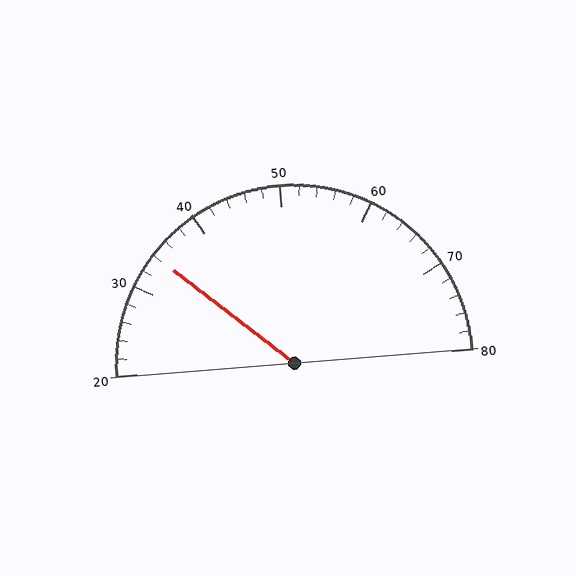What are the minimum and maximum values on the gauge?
The gauge ranges from 20 to 80.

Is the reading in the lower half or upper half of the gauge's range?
The reading is in the lower half of the range (20 to 80).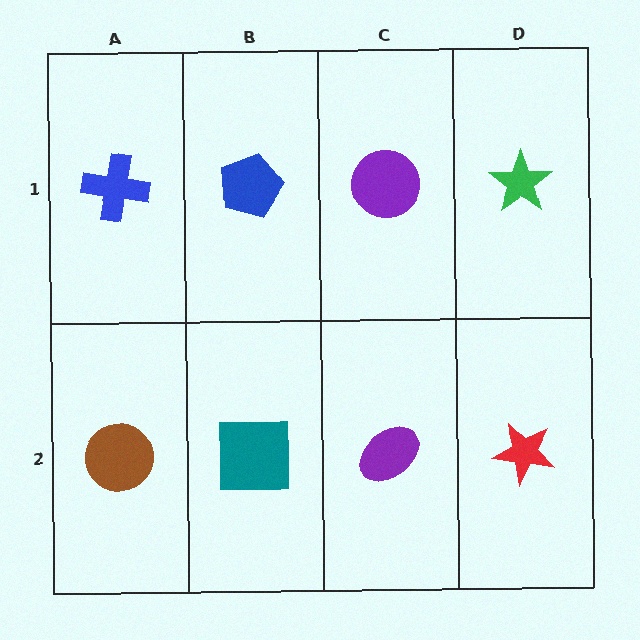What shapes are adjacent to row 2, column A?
A blue cross (row 1, column A), a teal square (row 2, column B).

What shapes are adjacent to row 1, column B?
A teal square (row 2, column B), a blue cross (row 1, column A), a purple circle (row 1, column C).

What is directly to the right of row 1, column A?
A blue pentagon.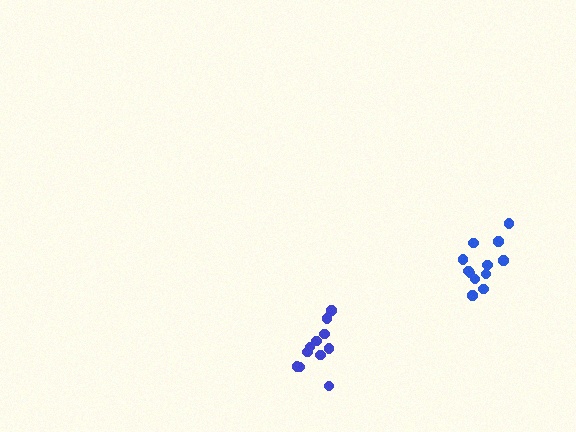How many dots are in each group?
Group 1: 11 dots, Group 2: 12 dots (23 total).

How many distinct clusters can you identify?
There are 2 distinct clusters.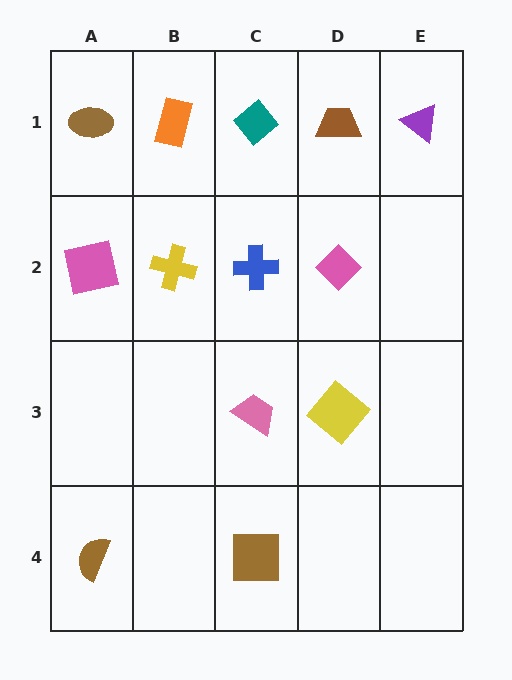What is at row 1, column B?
An orange rectangle.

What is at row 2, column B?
A yellow cross.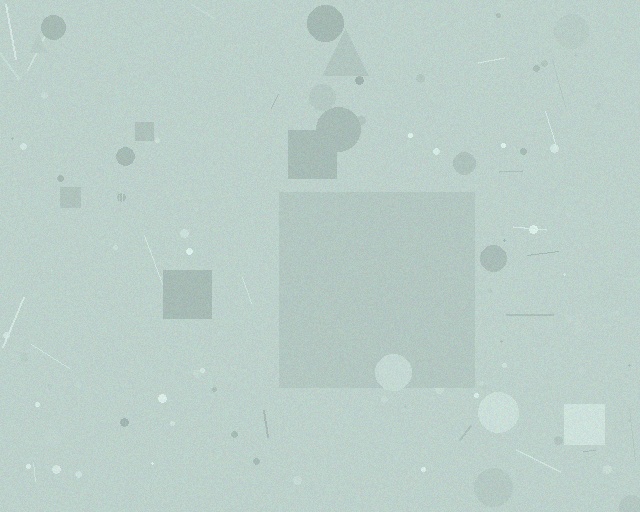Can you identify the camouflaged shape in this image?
The camouflaged shape is a square.